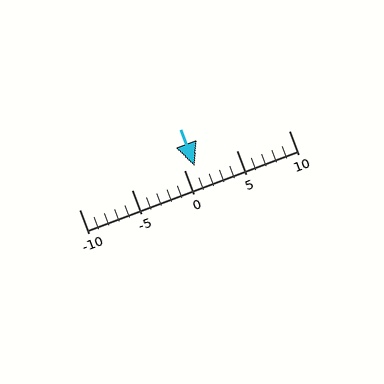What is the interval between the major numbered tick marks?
The major tick marks are spaced 5 units apart.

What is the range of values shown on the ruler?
The ruler shows values from -10 to 10.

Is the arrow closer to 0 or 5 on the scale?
The arrow is closer to 0.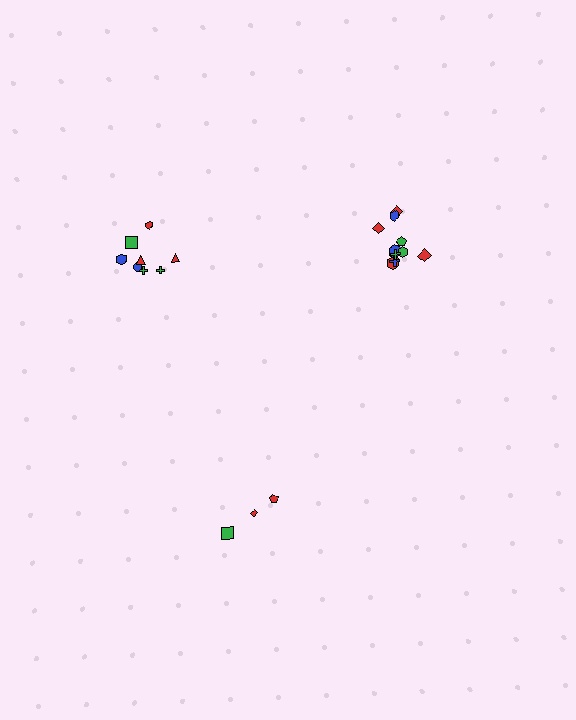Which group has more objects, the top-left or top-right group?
The top-right group.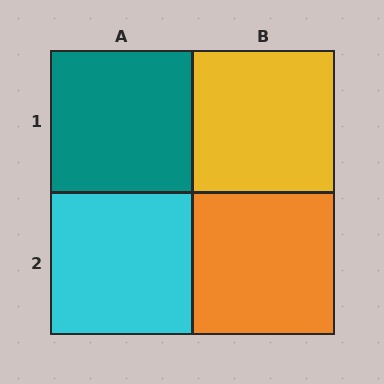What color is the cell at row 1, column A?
Teal.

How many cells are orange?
1 cell is orange.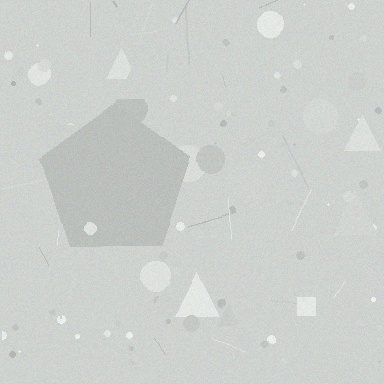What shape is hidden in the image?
A pentagon is hidden in the image.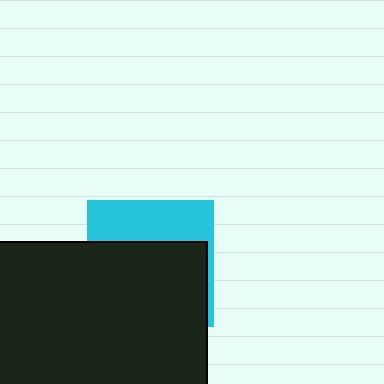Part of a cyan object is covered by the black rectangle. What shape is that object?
It is a square.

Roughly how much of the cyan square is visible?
A small part of it is visible (roughly 36%).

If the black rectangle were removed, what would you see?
You would see the complete cyan square.